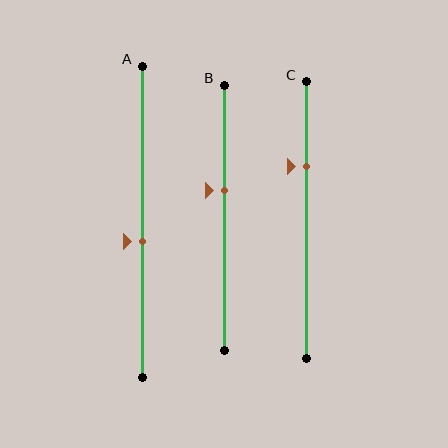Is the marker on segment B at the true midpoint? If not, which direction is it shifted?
No, the marker on segment B is shifted upward by about 10% of the segment length.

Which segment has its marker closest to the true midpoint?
Segment A has its marker closest to the true midpoint.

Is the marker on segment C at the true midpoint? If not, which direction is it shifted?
No, the marker on segment C is shifted upward by about 19% of the segment length.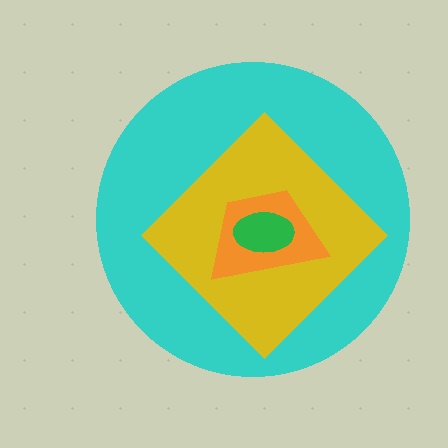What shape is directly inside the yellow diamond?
The orange trapezoid.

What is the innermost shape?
The green ellipse.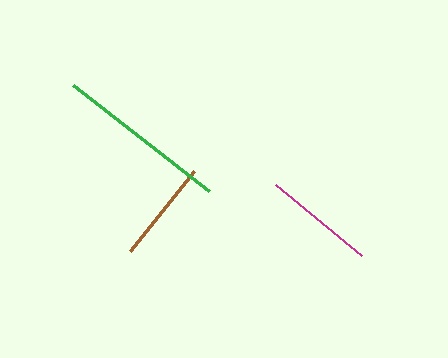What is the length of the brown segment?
The brown segment is approximately 102 pixels long.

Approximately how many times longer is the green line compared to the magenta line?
The green line is approximately 1.5 times the length of the magenta line.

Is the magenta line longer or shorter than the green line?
The green line is longer than the magenta line.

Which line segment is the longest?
The green line is the longest at approximately 173 pixels.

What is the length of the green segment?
The green segment is approximately 173 pixels long.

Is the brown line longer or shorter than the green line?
The green line is longer than the brown line.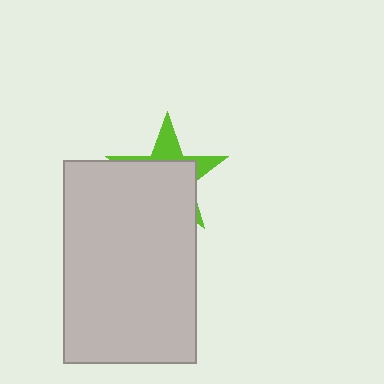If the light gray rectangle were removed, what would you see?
You would see the complete lime star.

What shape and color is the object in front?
The object in front is a light gray rectangle.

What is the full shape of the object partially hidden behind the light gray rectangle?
The partially hidden object is a lime star.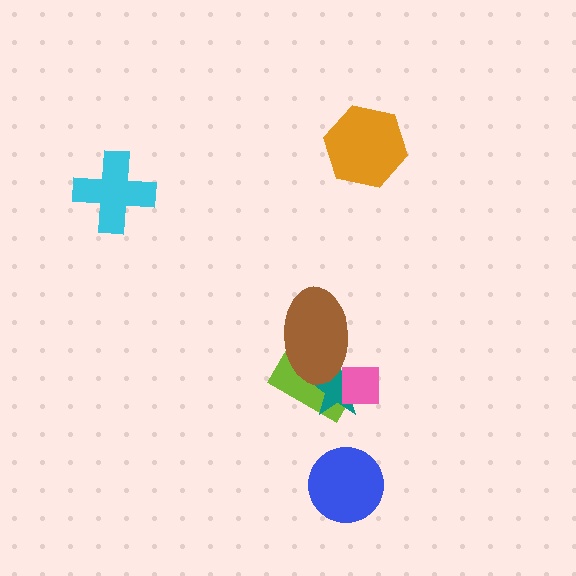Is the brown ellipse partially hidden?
No, no other shape covers it.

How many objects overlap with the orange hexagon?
0 objects overlap with the orange hexagon.